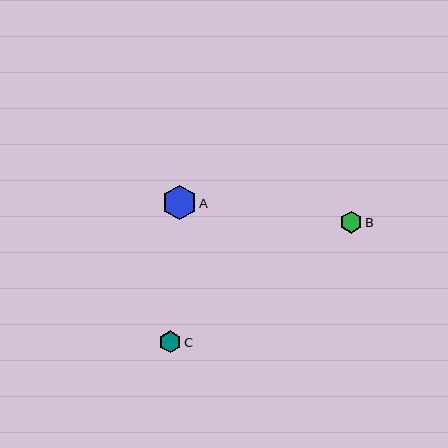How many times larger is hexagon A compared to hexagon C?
Hexagon A is approximately 1.6 times the size of hexagon C.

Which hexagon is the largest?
Hexagon A is the largest with a size of approximately 35 pixels.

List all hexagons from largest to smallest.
From largest to smallest: A, C, B.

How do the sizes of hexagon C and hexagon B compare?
Hexagon C and hexagon B are approximately the same size.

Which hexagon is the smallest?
Hexagon B is the smallest with a size of approximately 22 pixels.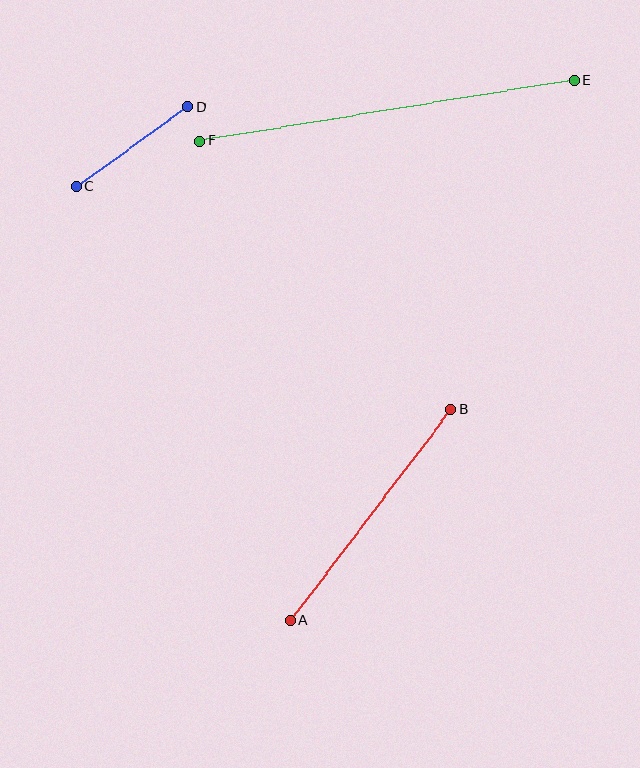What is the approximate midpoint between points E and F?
The midpoint is at approximately (387, 111) pixels.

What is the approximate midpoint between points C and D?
The midpoint is at approximately (132, 146) pixels.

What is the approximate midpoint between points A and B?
The midpoint is at approximately (371, 515) pixels.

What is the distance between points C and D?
The distance is approximately 137 pixels.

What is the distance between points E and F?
The distance is approximately 380 pixels.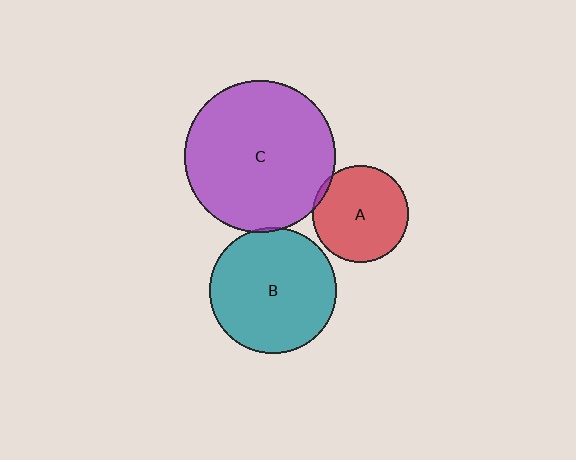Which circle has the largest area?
Circle C (purple).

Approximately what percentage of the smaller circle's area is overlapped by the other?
Approximately 5%.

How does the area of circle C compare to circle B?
Approximately 1.4 times.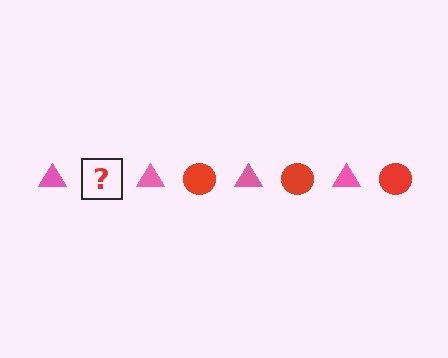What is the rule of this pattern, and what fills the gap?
The rule is that the pattern alternates between pink triangle and red circle. The gap should be filled with a red circle.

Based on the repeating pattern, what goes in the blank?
The blank should be a red circle.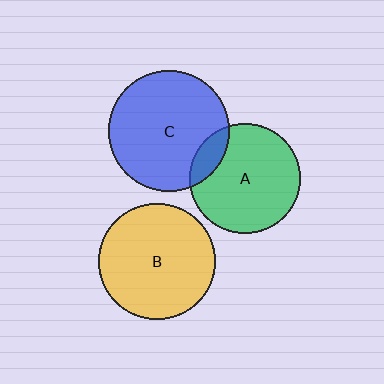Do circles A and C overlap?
Yes.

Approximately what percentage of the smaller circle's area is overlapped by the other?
Approximately 15%.